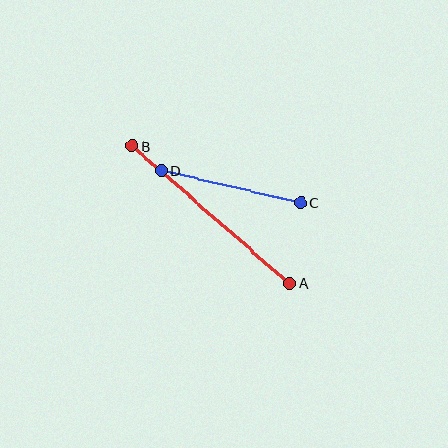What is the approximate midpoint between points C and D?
The midpoint is at approximately (231, 187) pixels.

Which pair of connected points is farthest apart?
Points A and B are farthest apart.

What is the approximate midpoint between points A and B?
The midpoint is at approximately (211, 215) pixels.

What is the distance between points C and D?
The distance is approximately 143 pixels.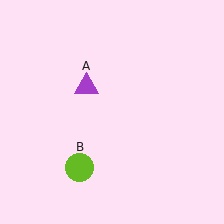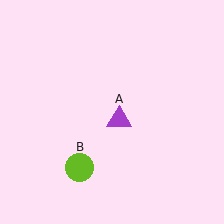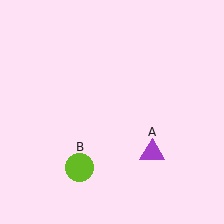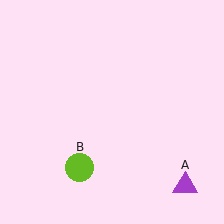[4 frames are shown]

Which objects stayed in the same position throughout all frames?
Lime circle (object B) remained stationary.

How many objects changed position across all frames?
1 object changed position: purple triangle (object A).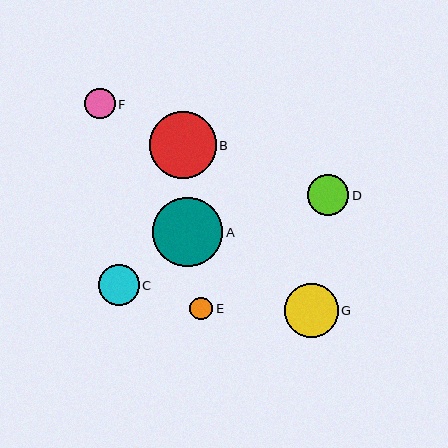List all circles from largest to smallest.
From largest to smallest: A, B, G, D, C, F, E.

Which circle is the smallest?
Circle E is the smallest with a size of approximately 23 pixels.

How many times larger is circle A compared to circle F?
Circle A is approximately 2.3 times the size of circle F.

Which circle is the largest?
Circle A is the largest with a size of approximately 70 pixels.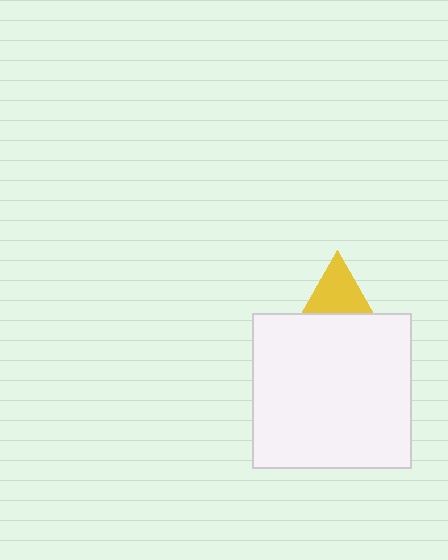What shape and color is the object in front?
The object in front is a white rectangle.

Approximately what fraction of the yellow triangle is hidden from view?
Roughly 47% of the yellow triangle is hidden behind the white rectangle.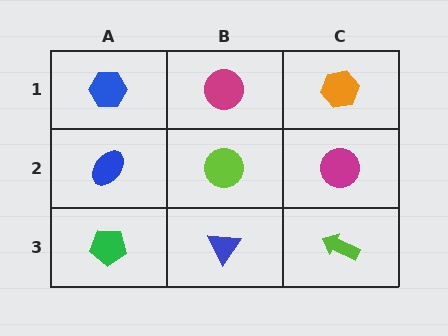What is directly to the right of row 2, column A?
A lime circle.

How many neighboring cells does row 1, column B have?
3.